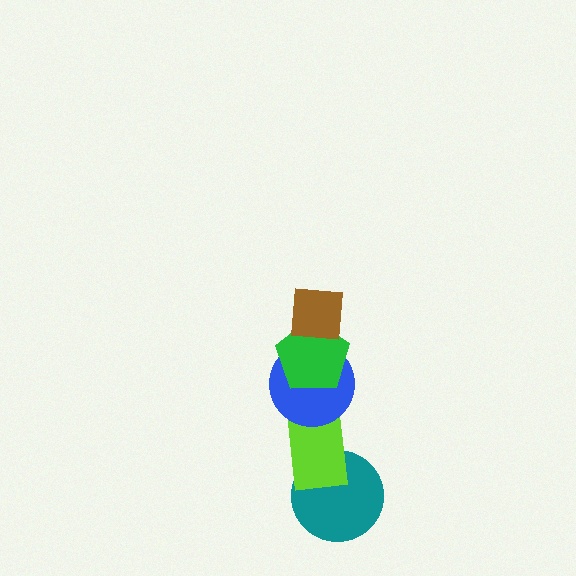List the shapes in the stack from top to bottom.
From top to bottom: the brown square, the green pentagon, the blue circle, the lime rectangle, the teal circle.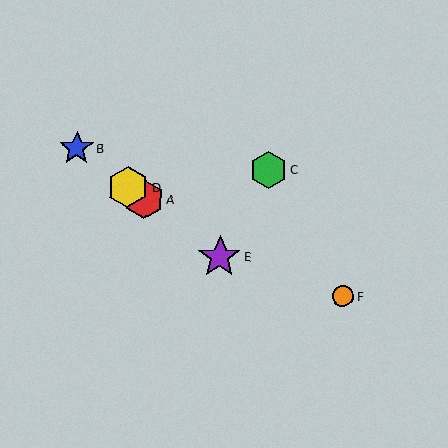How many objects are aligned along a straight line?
4 objects (A, B, D, E) are aligned along a straight line.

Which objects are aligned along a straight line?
Objects A, B, D, E are aligned along a straight line.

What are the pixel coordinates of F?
Object F is at (343, 297).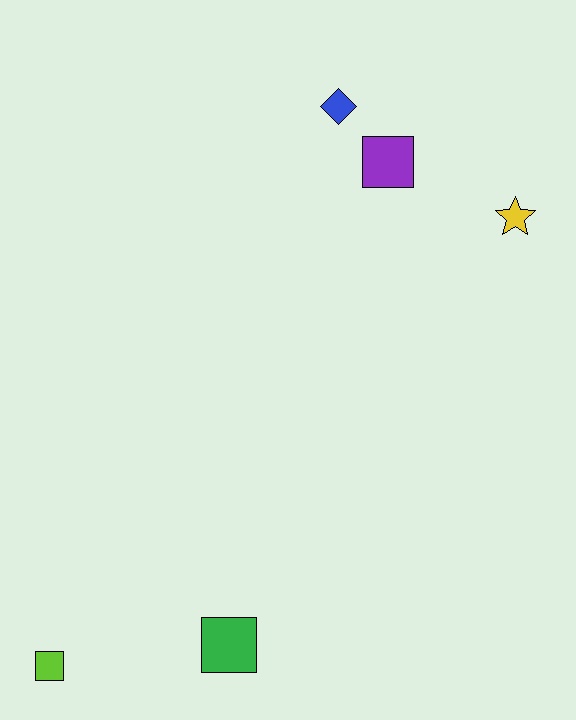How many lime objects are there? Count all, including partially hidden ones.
There is 1 lime object.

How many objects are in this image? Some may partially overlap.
There are 5 objects.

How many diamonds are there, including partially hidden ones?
There is 1 diamond.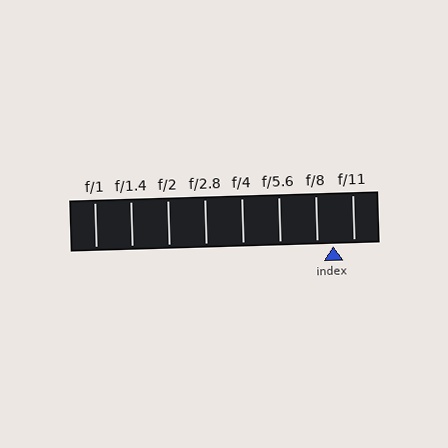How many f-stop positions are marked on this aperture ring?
There are 8 f-stop positions marked.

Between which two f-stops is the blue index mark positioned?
The index mark is between f/8 and f/11.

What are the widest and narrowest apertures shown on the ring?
The widest aperture shown is f/1 and the narrowest is f/11.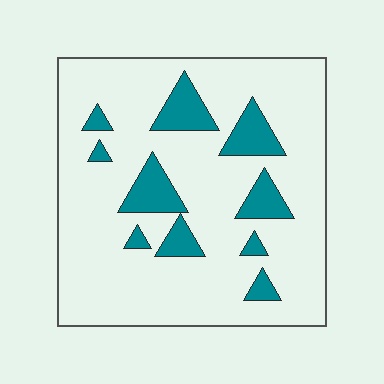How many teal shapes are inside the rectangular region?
10.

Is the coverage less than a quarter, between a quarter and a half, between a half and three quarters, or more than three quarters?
Less than a quarter.